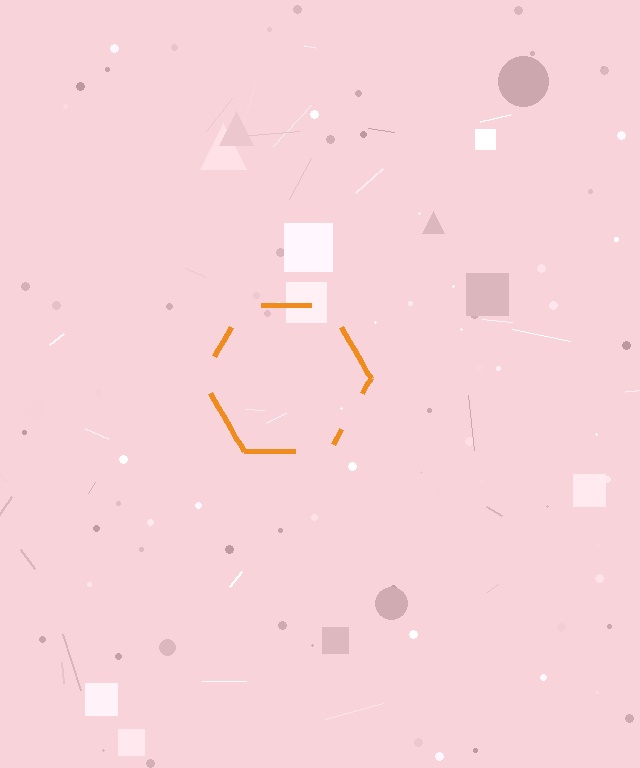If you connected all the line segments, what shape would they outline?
They would outline a hexagon.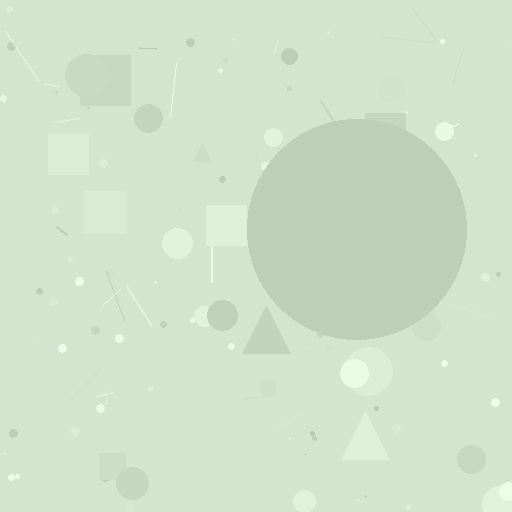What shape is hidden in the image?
A circle is hidden in the image.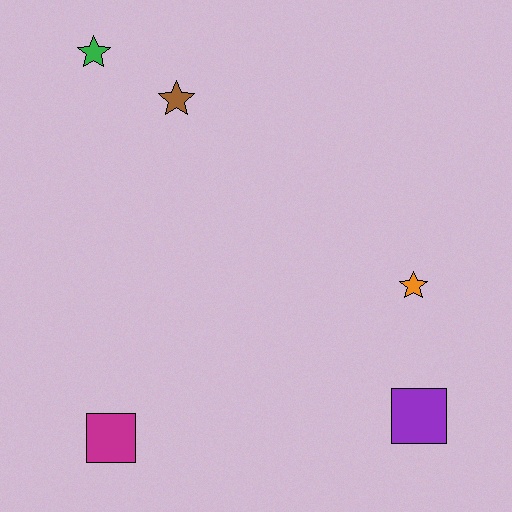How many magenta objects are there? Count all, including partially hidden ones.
There is 1 magenta object.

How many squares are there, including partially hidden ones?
There are 2 squares.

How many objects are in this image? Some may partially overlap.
There are 5 objects.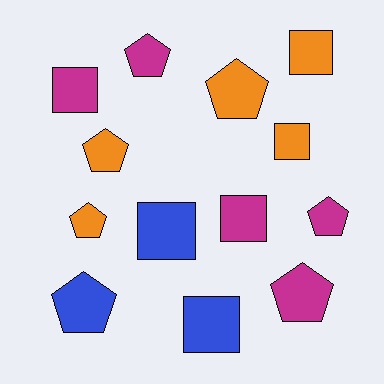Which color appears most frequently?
Orange, with 5 objects.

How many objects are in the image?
There are 13 objects.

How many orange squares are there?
There are 2 orange squares.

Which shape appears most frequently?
Pentagon, with 7 objects.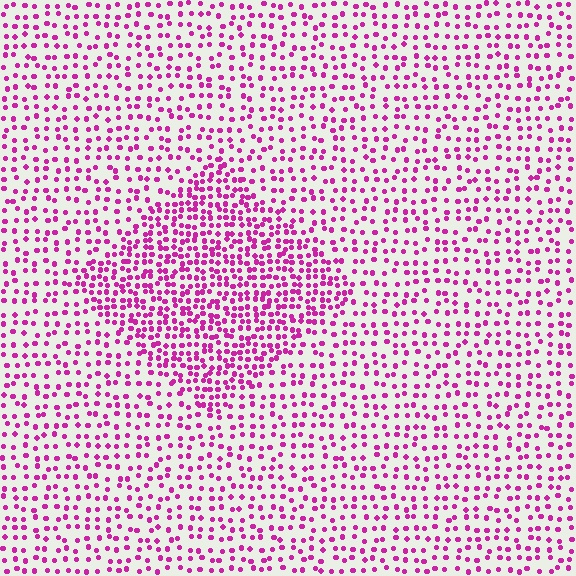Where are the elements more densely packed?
The elements are more densely packed inside the diamond boundary.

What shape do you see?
I see a diamond.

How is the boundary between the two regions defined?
The boundary is defined by a change in element density (approximately 1.9x ratio). All elements are the same color, size, and shape.